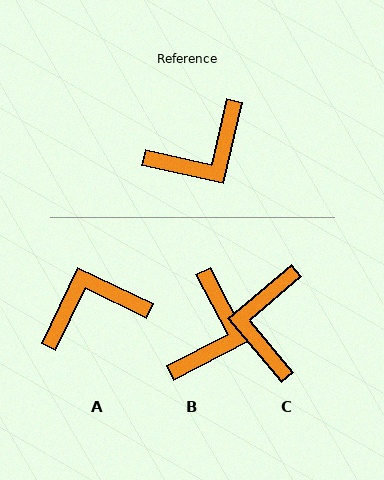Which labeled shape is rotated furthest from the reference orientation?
A, about 167 degrees away.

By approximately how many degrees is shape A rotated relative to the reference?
Approximately 167 degrees counter-clockwise.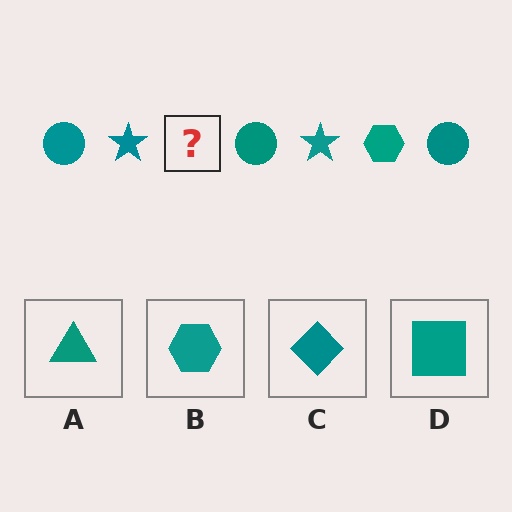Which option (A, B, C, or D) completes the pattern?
B.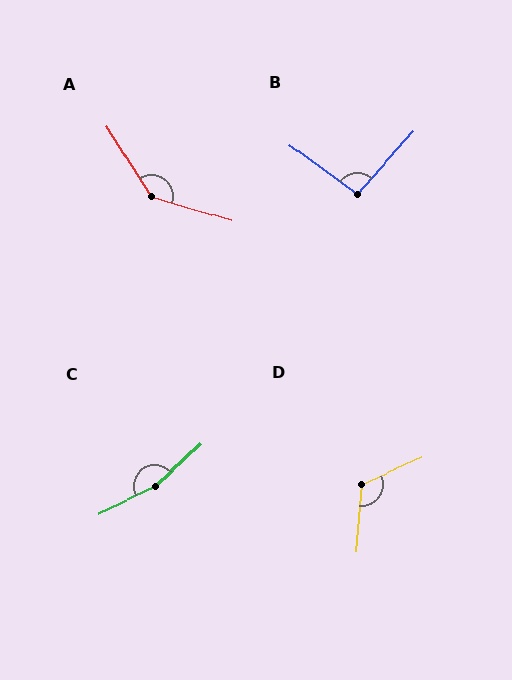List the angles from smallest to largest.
B (96°), D (118°), A (139°), C (163°).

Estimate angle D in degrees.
Approximately 118 degrees.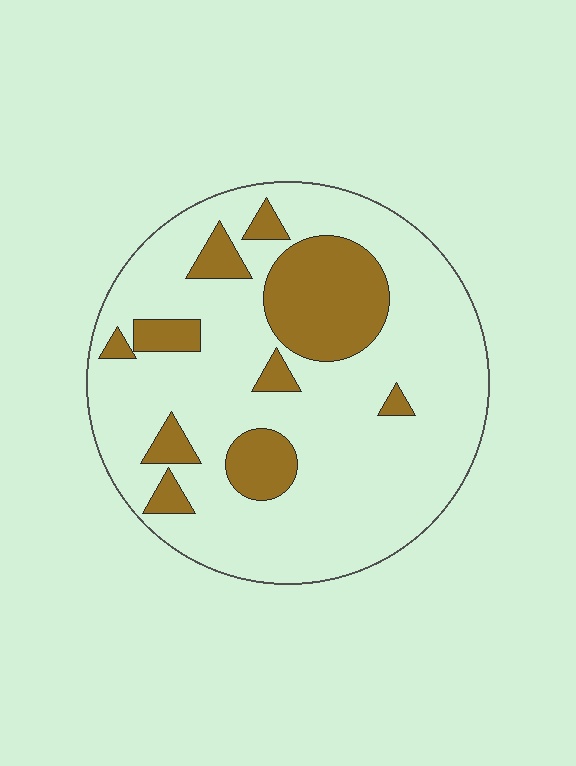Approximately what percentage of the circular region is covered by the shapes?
Approximately 20%.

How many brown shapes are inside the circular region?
10.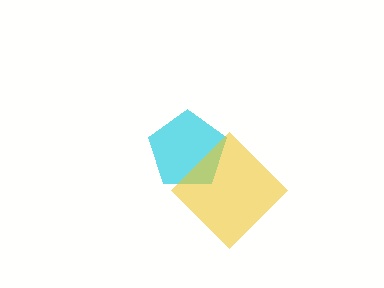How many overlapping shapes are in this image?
There are 2 overlapping shapes in the image.